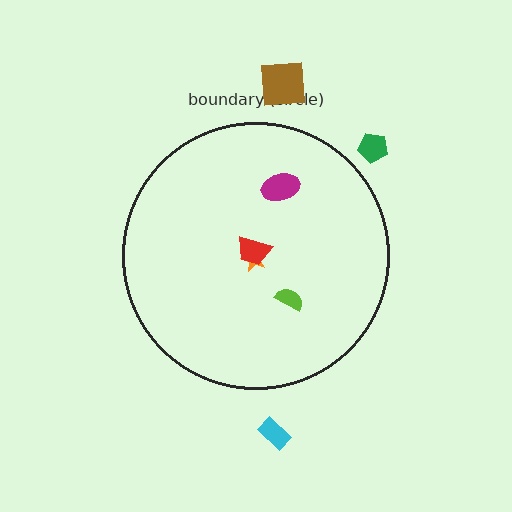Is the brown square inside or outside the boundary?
Outside.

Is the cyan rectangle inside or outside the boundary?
Outside.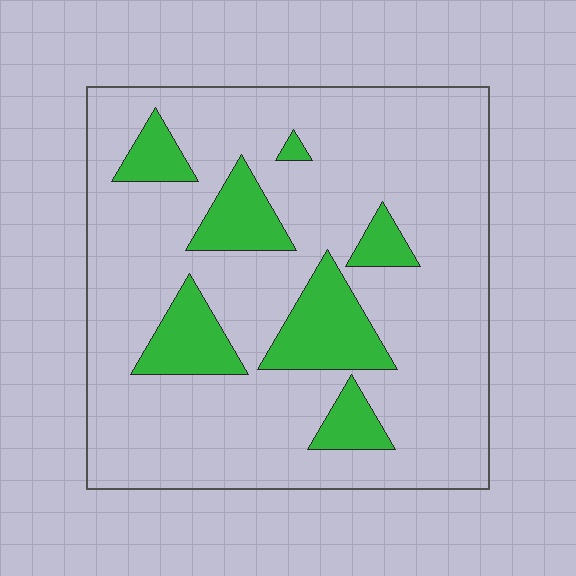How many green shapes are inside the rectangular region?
7.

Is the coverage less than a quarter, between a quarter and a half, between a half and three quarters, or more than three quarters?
Less than a quarter.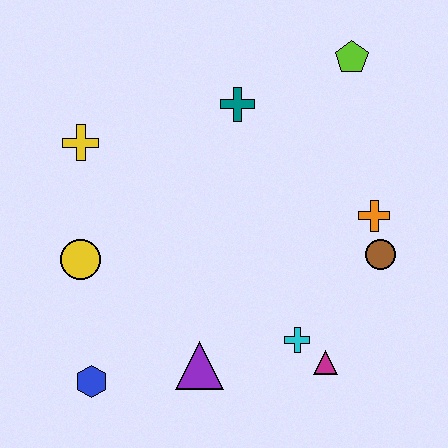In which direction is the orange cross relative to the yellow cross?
The orange cross is to the right of the yellow cross.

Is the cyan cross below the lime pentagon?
Yes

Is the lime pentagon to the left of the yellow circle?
No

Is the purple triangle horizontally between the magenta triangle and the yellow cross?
Yes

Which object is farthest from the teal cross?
The blue hexagon is farthest from the teal cross.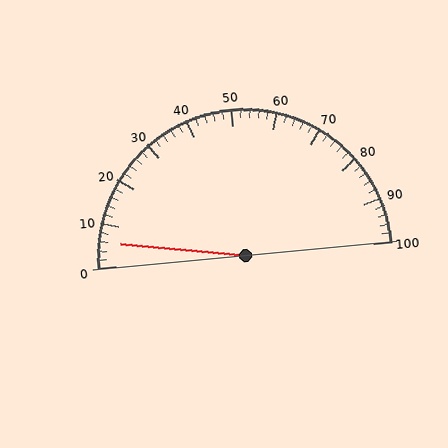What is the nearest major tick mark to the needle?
The nearest major tick mark is 10.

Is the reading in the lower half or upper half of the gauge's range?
The reading is in the lower half of the range (0 to 100).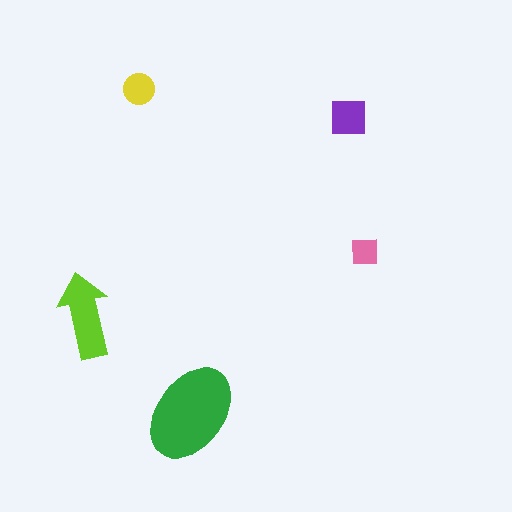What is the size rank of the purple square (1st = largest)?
3rd.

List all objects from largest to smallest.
The green ellipse, the lime arrow, the purple square, the yellow circle, the pink square.